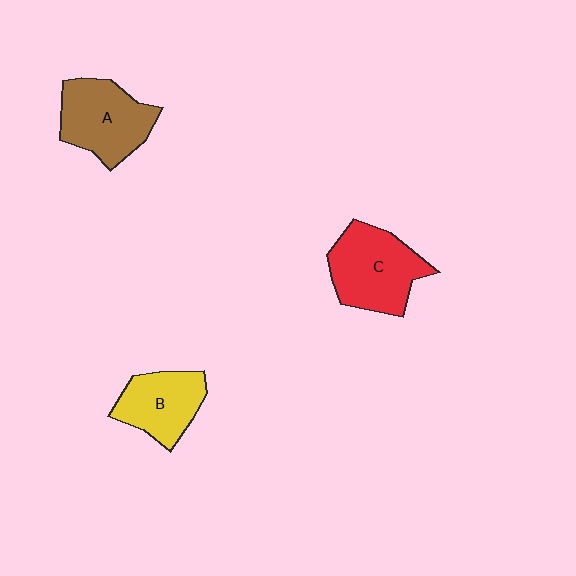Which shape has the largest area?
Shape C (red).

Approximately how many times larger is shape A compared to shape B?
Approximately 1.2 times.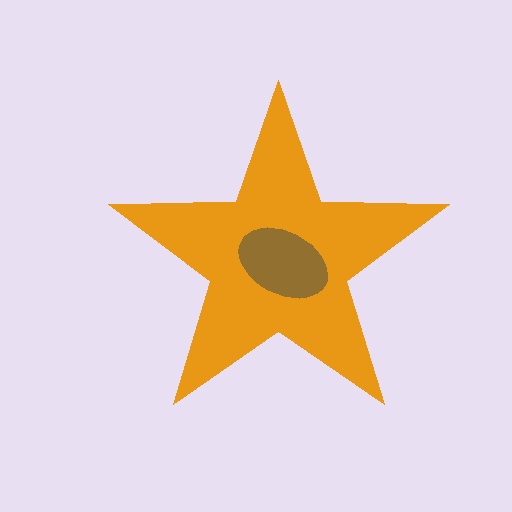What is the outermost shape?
The orange star.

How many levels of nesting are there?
2.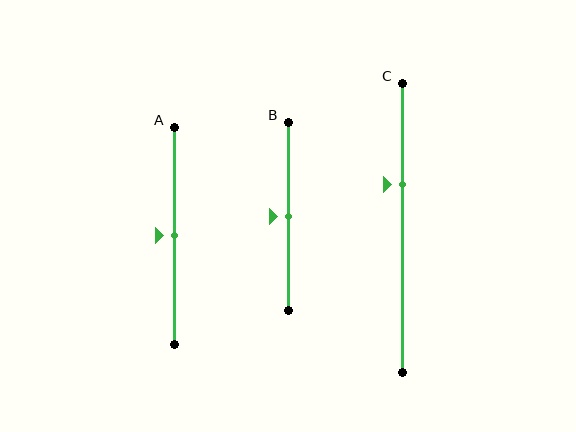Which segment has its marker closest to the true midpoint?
Segment A has its marker closest to the true midpoint.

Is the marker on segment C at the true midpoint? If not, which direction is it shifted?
No, the marker on segment C is shifted upward by about 15% of the segment length.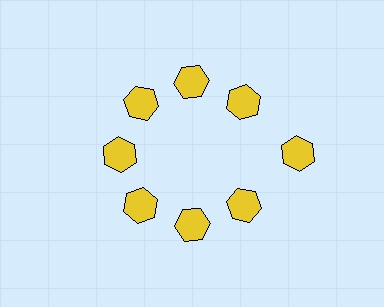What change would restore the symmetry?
The symmetry would be restored by moving it inward, back onto the ring so that all 8 hexagons sit at equal angles and equal distance from the center.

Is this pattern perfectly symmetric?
No. The 8 yellow hexagons are arranged in a ring, but one element near the 3 o'clock position is pushed outward from the center, breaking the 8-fold rotational symmetry.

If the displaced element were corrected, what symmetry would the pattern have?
It would have 8-fold rotational symmetry — the pattern would map onto itself every 45 degrees.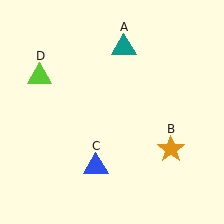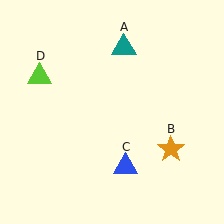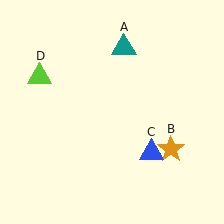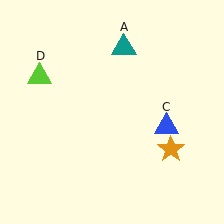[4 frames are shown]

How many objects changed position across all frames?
1 object changed position: blue triangle (object C).